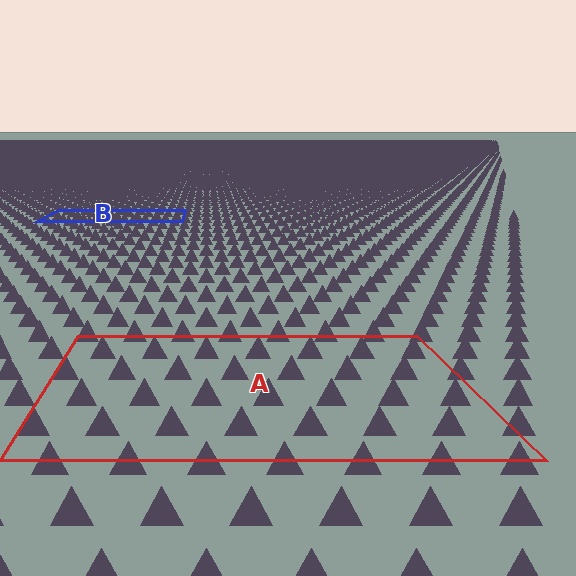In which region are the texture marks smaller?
The texture marks are smaller in region B, because it is farther away.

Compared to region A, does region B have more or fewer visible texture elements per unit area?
Region B has more texture elements per unit area — they are packed more densely because it is farther away.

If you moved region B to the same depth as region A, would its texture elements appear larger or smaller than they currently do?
They would appear larger. At a closer depth, the same texture elements are projected at a bigger on-screen size.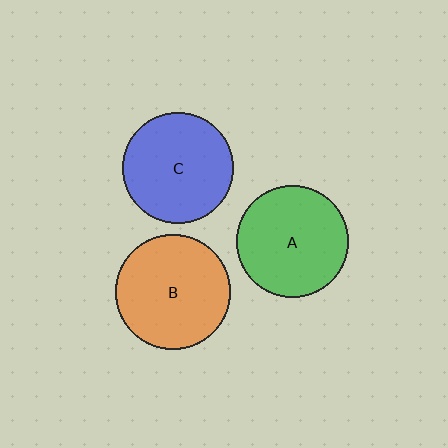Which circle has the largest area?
Circle B (orange).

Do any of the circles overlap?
No, none of the circles overlap.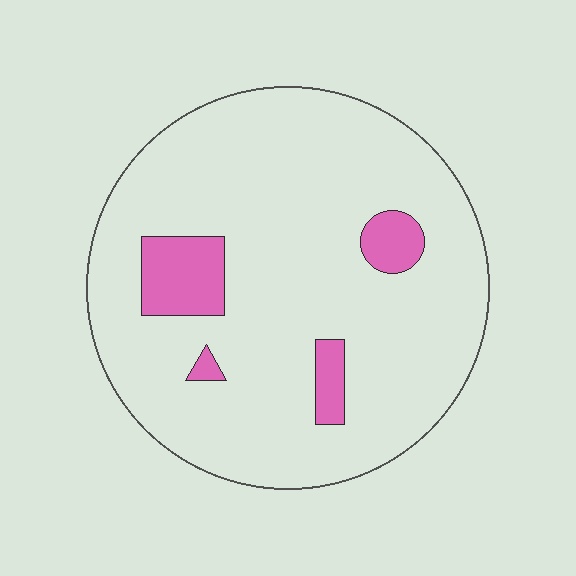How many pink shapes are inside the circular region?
4.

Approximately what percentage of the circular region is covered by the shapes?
Approximately 10%.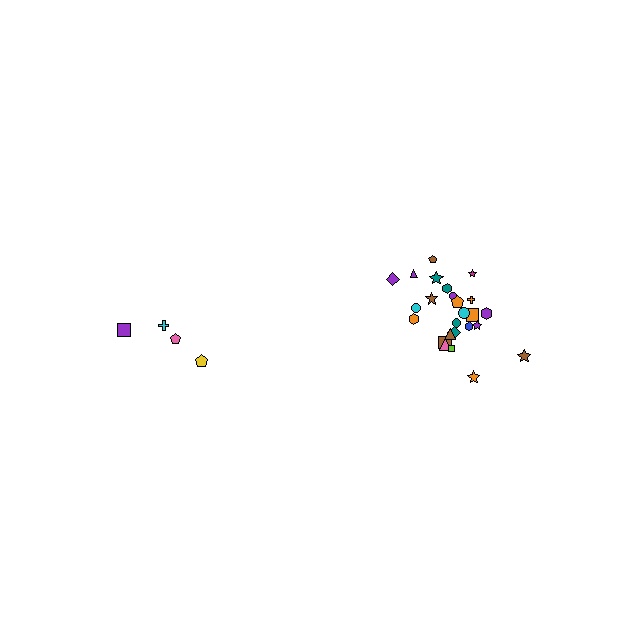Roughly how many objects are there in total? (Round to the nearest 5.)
Roughly 30 objects in total.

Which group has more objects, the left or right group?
The right group.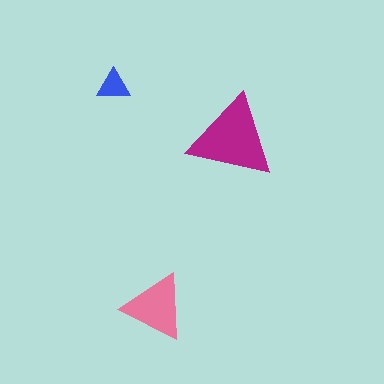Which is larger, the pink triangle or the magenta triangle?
The magenta one.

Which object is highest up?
The blue triangle is topmost.